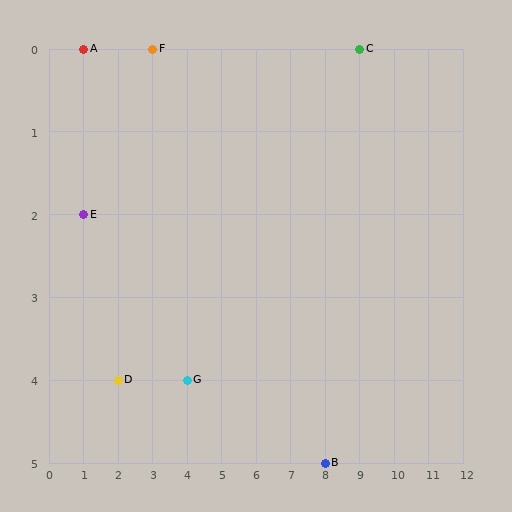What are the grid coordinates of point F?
Point F is at grid coordinates (3, 0).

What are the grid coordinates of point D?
Point D is at grid coordinates (2, 4).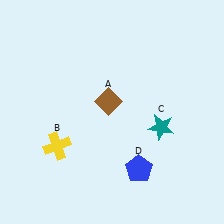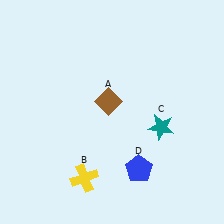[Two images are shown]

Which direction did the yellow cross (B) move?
The yellow cross (B) moved down.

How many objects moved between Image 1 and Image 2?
1 object moved between the two images.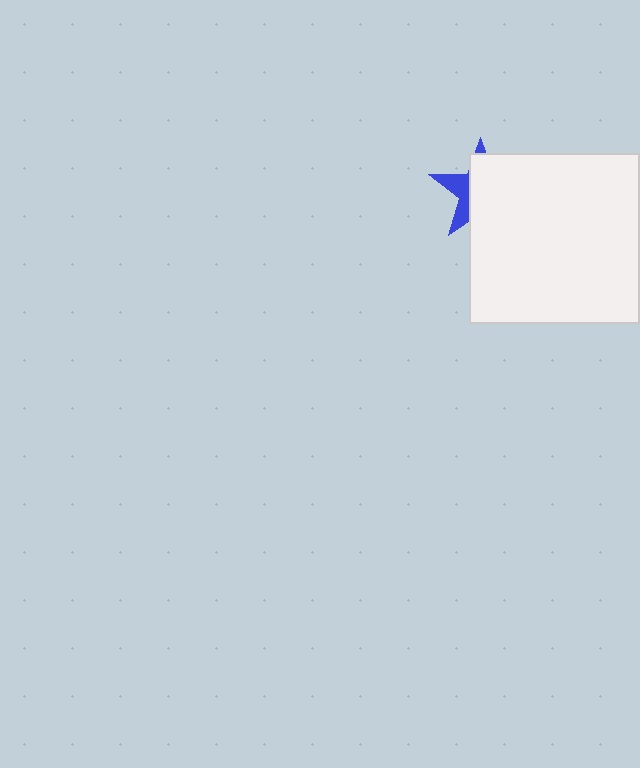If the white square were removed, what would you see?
You would see the complete blue star.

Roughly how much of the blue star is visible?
A small part of it is visible (roughly 33%).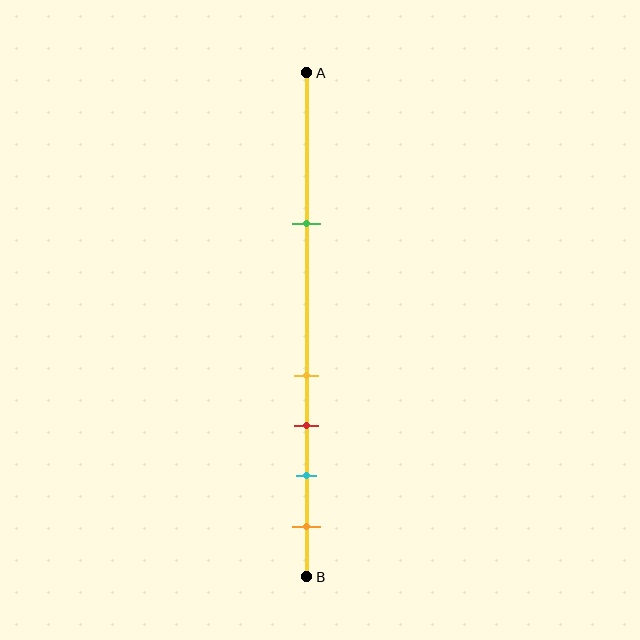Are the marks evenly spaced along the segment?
No, the marks are not evenly spaced.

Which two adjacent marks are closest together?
The yellow and red marks are the closest adjacent pair.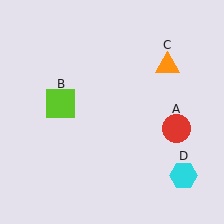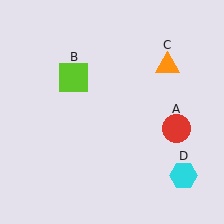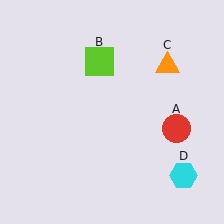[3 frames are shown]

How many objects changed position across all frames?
1 object changed position: lime square (object B).